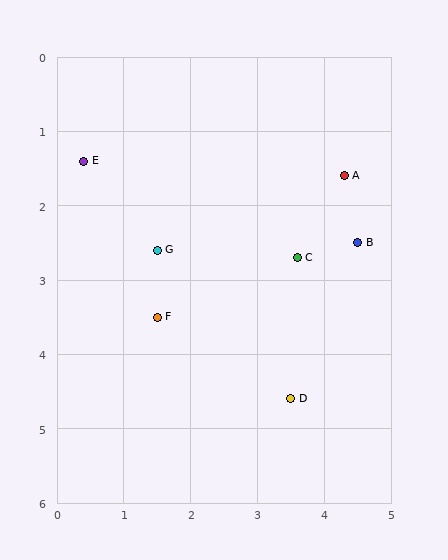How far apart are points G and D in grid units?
Points G and D are about 2.8 grid units apart.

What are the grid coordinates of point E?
Point E is at approximately (0.4, 1.4).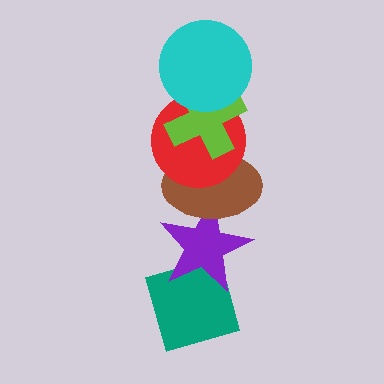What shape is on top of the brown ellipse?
The red circle is on top of the brown ellipse.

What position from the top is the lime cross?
The lime cross is 2nd from the top.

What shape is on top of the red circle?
The lime cross is on top of the red circle.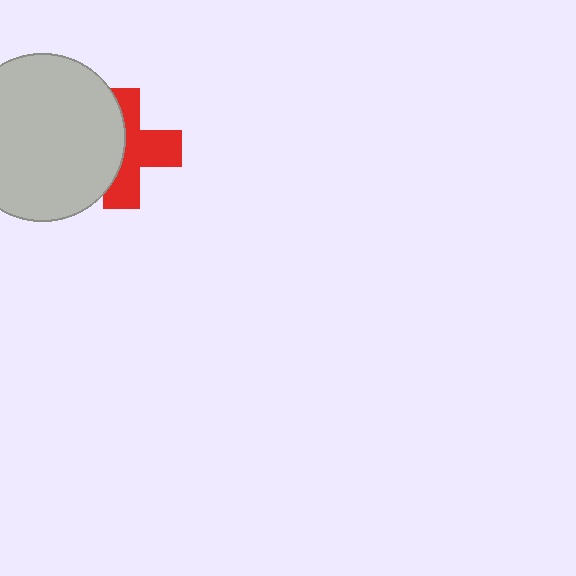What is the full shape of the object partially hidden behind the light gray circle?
The partially hidden object is a red cross.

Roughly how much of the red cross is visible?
About half of it is visible (roughly 56%).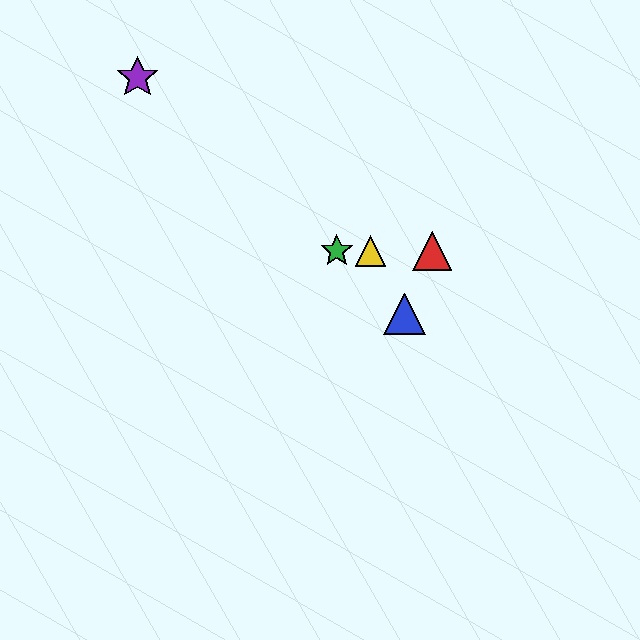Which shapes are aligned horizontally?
The red triangle, the green star, the yellow triangle are aligned horizontally.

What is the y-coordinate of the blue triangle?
The blue triangle is at y≈314.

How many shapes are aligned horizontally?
3 shapes (the red triangle, the green star, the yellow triangle) are aligned horizontally.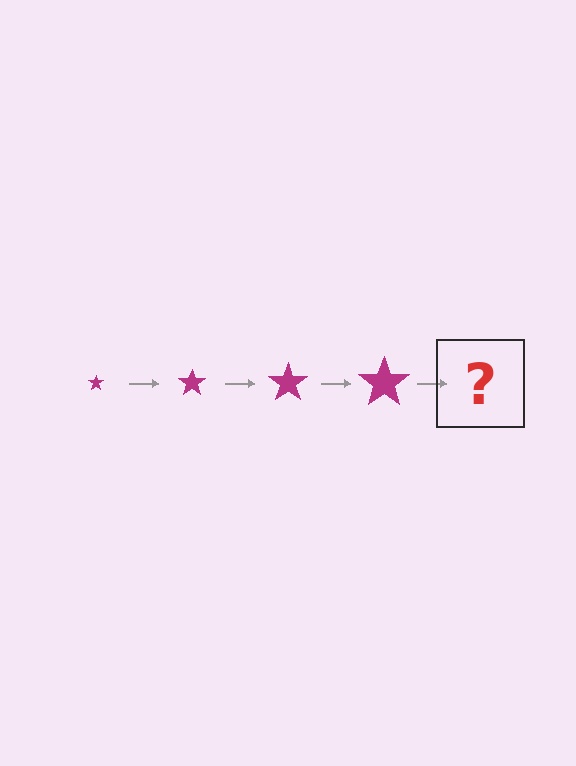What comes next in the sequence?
The next element should be a magenta star, larger than the previous one.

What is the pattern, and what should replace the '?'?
The pattern is that the star gets progressively larger each step. The '?' should be a magenta star, larger than the previous one.